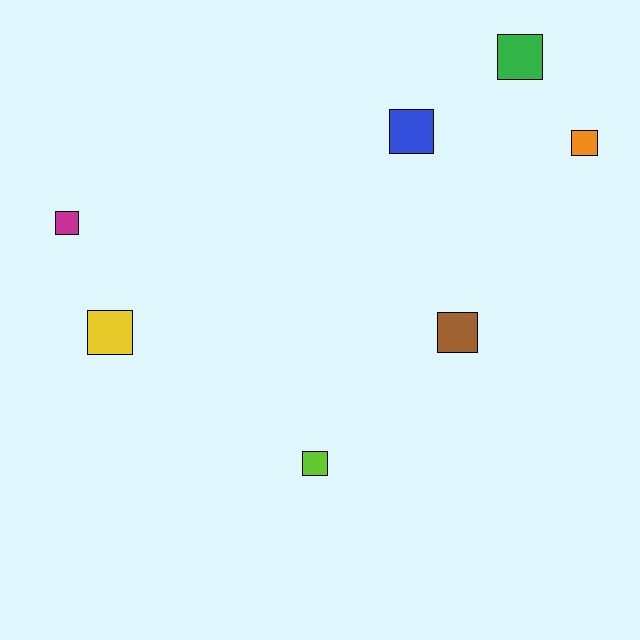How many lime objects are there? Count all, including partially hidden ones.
There is 1 lime object.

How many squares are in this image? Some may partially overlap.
There are 7 squares.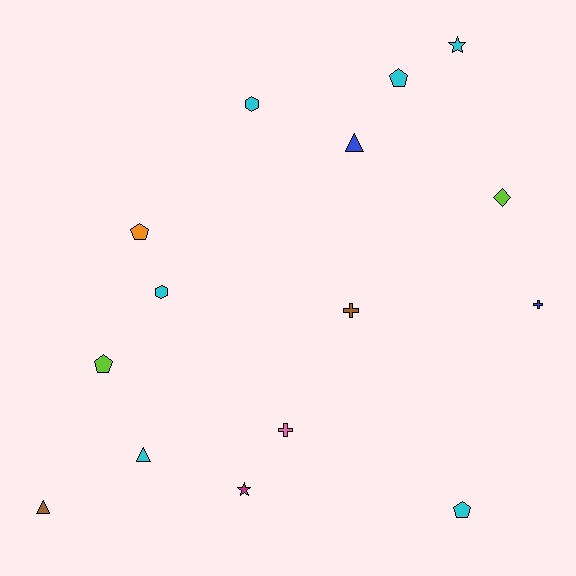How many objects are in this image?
There are 15 objects.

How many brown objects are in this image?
There are 2 brown objects.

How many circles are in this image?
There are no circles.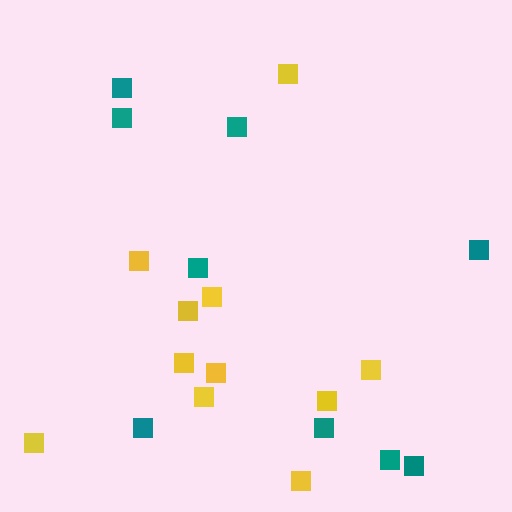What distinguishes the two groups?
There are 2 groups: one group of teal squares (9) and one group of yellow squares (11).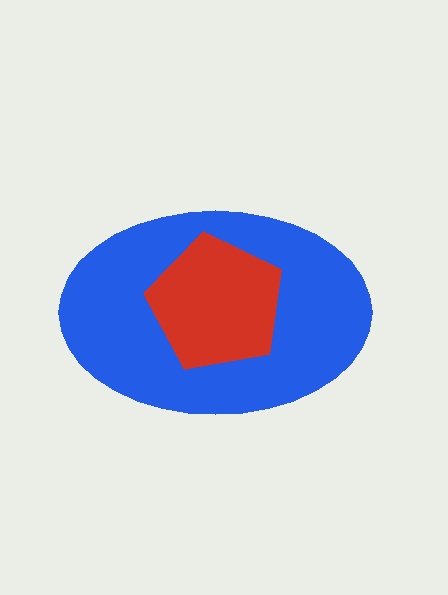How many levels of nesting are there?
2.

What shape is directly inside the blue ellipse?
The red pentagon.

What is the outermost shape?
The blue ellipse.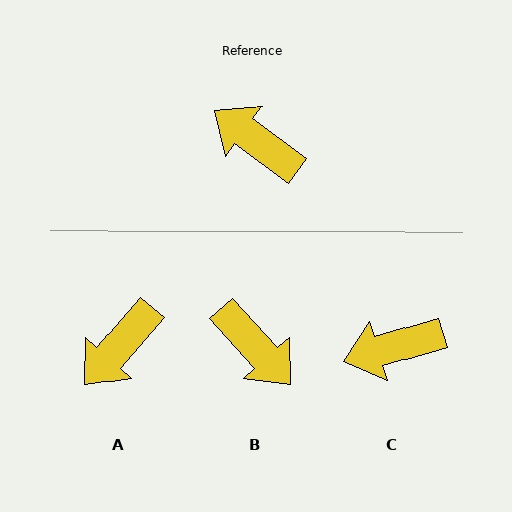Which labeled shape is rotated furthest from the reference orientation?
B, about 169 degrees away.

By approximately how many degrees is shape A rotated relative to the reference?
Approximately 85 degrees counter-clockwise.